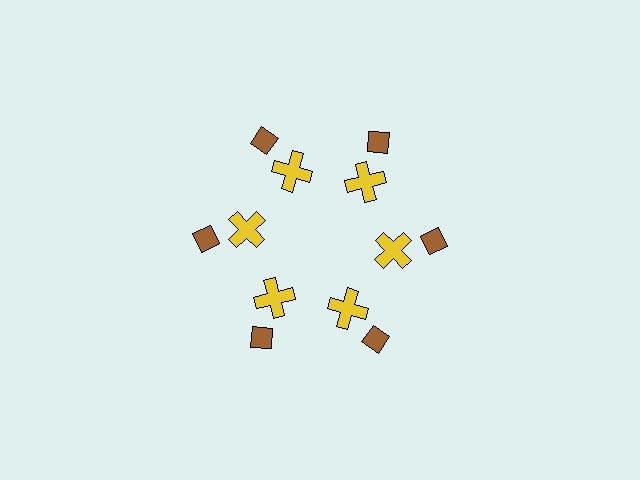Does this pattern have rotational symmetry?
Yes, this pattern has 6-fold rotational symmetry. It looks the same after rotating 60 degrees around the center.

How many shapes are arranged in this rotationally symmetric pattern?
There are 12 shapes, arranged in 6 groups of 2.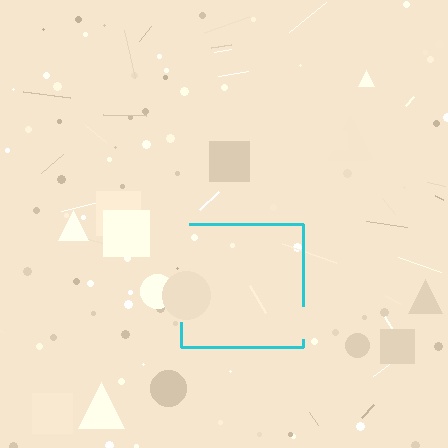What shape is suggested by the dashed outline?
The dashed outline suggests a square.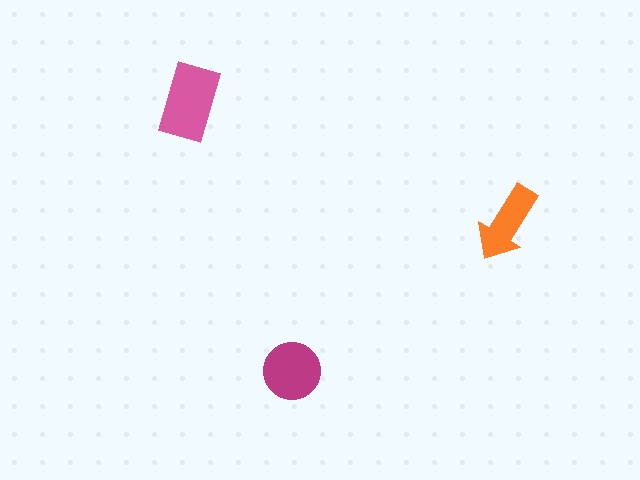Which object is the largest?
The pink rectangle.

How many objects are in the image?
There are 3 objects in the image.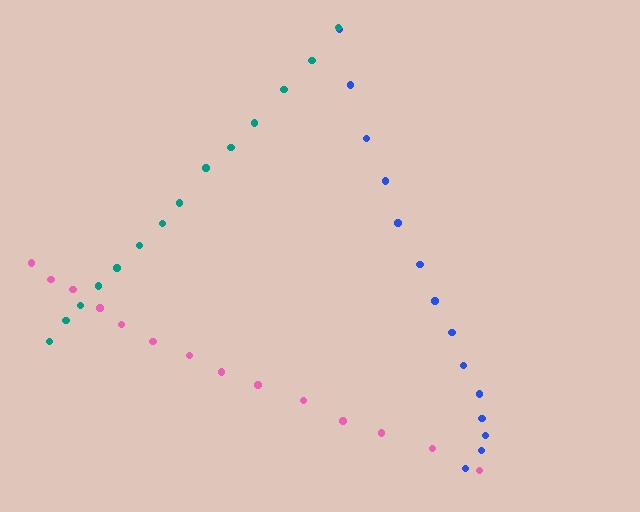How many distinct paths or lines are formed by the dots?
There are 3 distinct paths.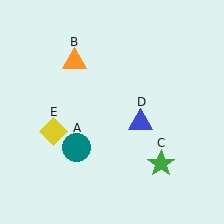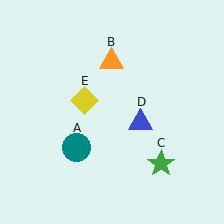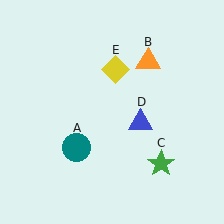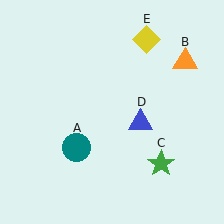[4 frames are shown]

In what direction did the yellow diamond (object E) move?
The yellow diamond (object E) moved up and to the right.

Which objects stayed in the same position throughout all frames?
Teal circle (object A) and green star (object C) and blue triangle (object D) remained stationary.